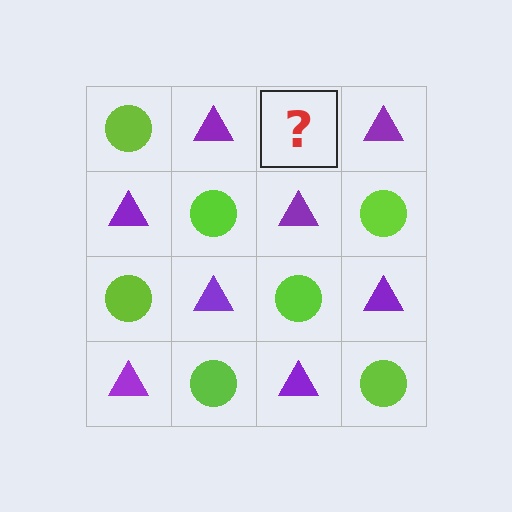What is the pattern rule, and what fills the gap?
The rule is that it alternates lime circle and purple triangle in a checkerboard pattern. The gap should be filled with a lime circle.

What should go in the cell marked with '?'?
The missing cell should contain a lime circle.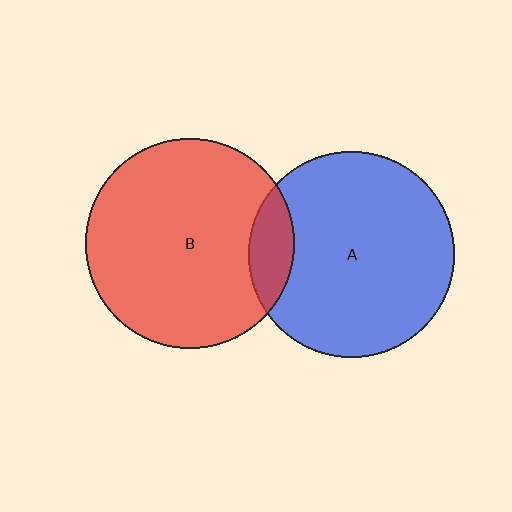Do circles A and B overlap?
Yes.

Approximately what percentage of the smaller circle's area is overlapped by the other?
Approximately 10%.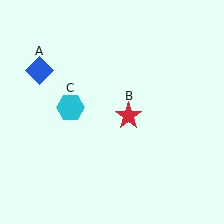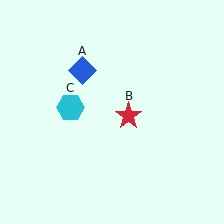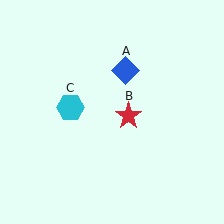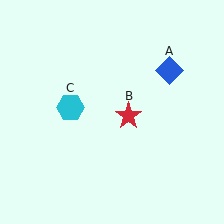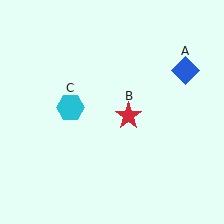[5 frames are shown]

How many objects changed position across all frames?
1 object changed position: blue diamond (object A).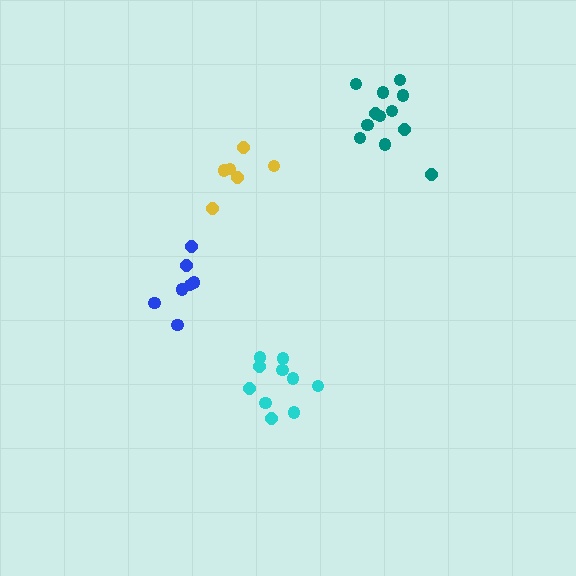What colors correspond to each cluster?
The clusters are colored: teal, cyan, yellow, blue.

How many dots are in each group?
Group 1: 12 dots, Group 2: 10 dots, Group 3: 6 dots, Group 4: 7 dots (35 total).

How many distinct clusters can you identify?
There are 4 distinct clusters.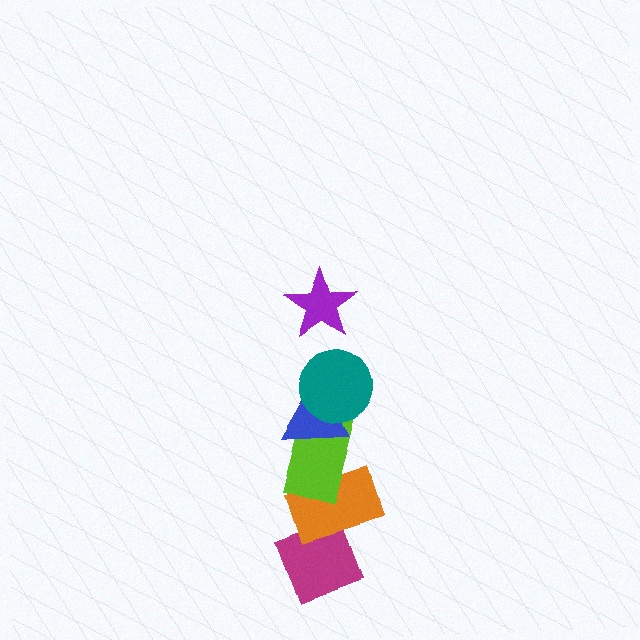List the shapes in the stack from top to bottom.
From top to bottom: the purple star, the teal circle, the blue triangle, the lime rectangle, the orange rectangle, the magenta diamond.